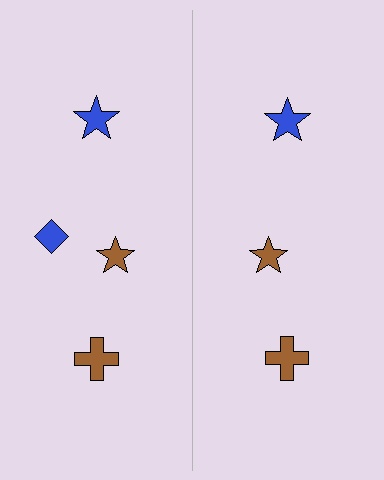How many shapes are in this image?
There are 7 shapes in this image.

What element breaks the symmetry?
A blue diamond is missing from the right side.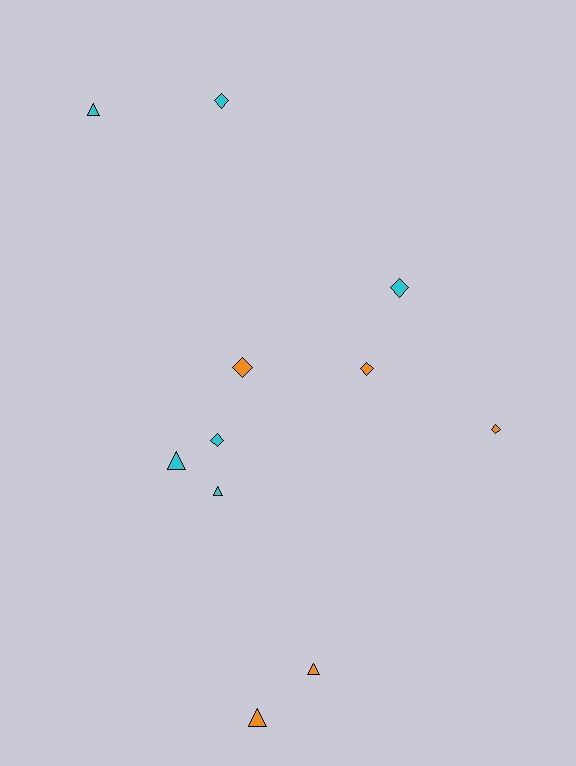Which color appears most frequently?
Cyan, with 6 objects.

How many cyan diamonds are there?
There are 3 cyan diamonds.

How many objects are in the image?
There are 11 objects.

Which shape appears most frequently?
Diamond, with 6 objects.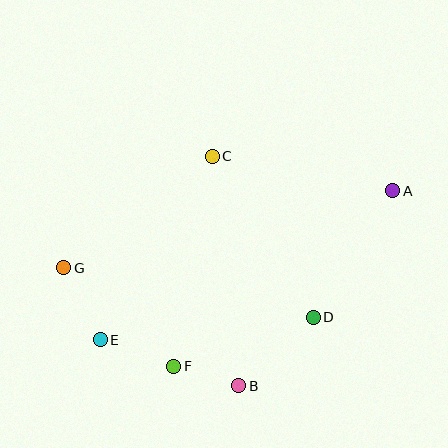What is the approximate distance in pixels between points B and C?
The distance between B and C is approximately 231 pixels.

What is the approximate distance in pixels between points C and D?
The distance between C and D is approximately 190 pixels.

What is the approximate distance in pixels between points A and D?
The distance between A and D is approximately 150 pixels.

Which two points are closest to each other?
Points B and F are closest to each other.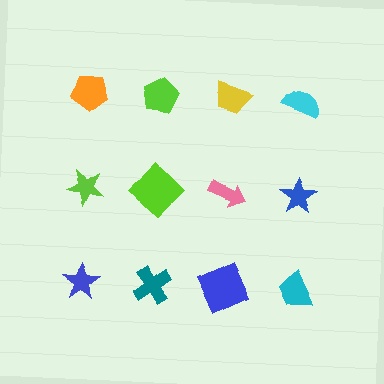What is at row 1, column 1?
An orange pentagon.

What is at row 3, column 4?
A cyan trapezoid.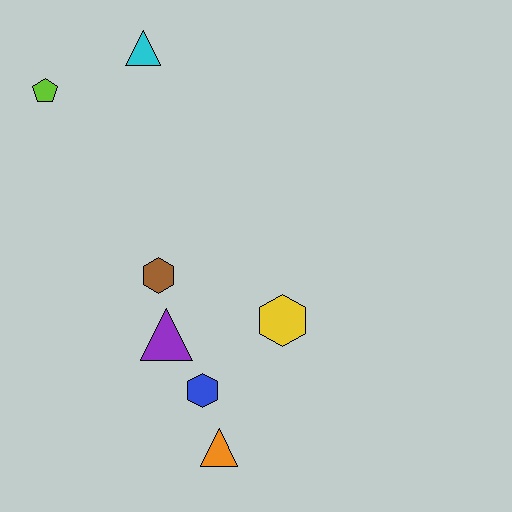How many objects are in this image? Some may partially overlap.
There are 7 objects.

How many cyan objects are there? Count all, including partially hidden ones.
There is 1 cyan object.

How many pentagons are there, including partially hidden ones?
There is 1 pentagon.